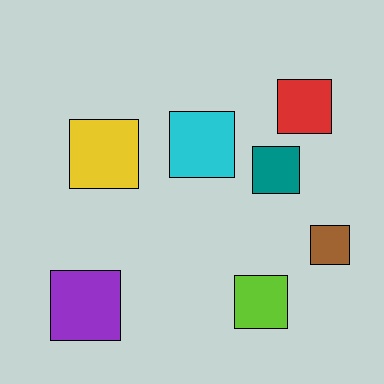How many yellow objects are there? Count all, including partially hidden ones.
There is 1 yellow object.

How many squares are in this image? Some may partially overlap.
There are 7 squares.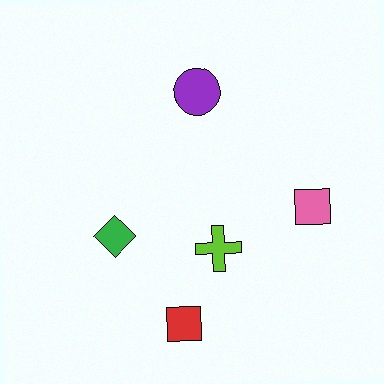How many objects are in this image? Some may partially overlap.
There are 5 objects.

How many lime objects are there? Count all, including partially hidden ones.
There is 1 lime object.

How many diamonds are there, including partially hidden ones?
There is 1 diamond.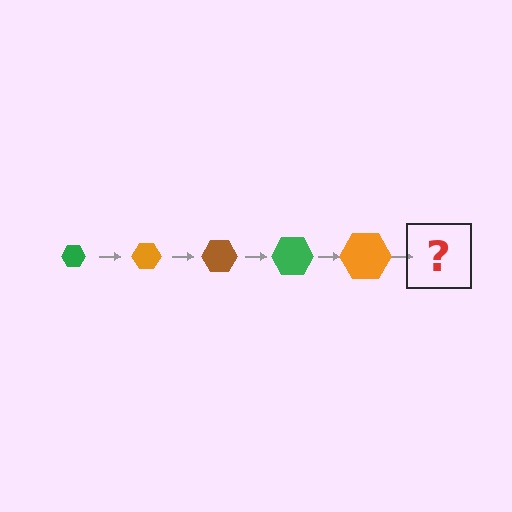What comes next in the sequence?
The next element should be a brown hexagon, larger than the previous one.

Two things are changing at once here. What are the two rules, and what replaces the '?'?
The two rules are that the hexagon grows larger each step and the color cycles through green, orange, and brown. The '?' should be a brown hexagon, larger than the previous one.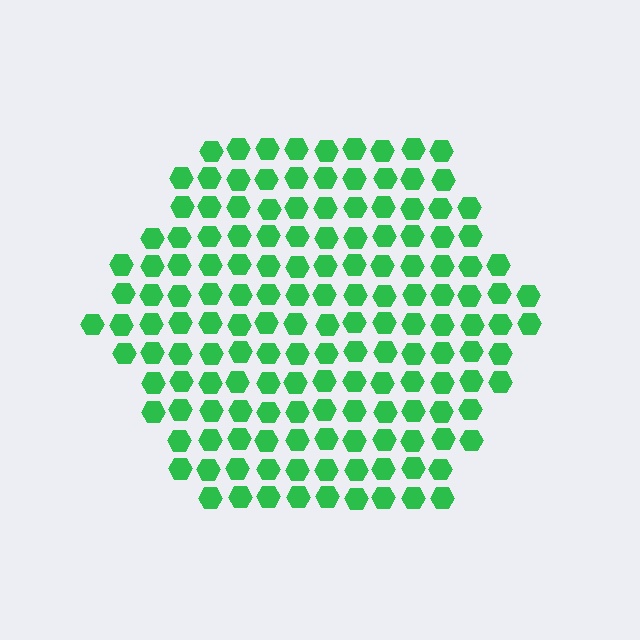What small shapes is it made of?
It is made of small hexagons.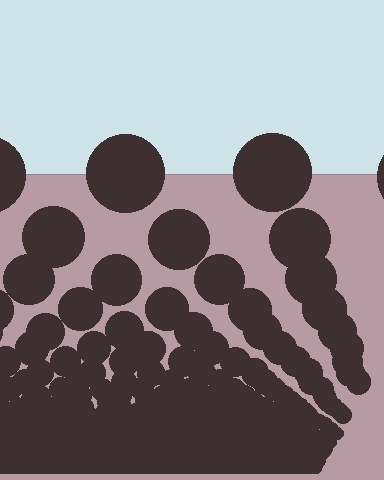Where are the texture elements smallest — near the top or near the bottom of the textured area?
Near the bottom.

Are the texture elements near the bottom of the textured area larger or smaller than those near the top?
Smaller. The gradient is inverted — elements near the bottom are smaller and denser.